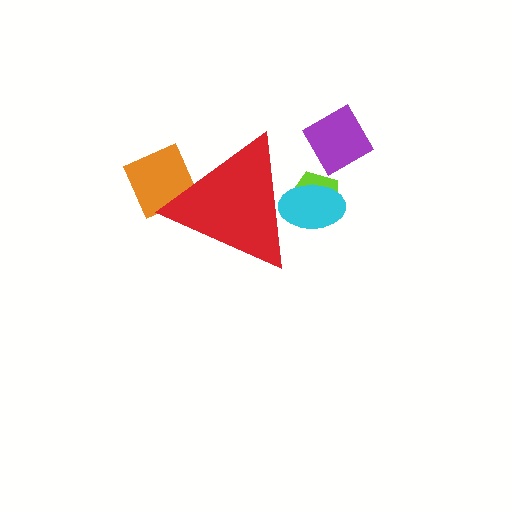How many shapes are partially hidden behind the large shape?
3 shapes are partially hidden.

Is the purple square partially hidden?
No, the purple square is fully visible.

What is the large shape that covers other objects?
A red triangle.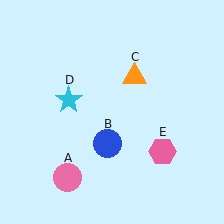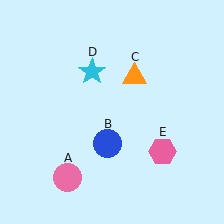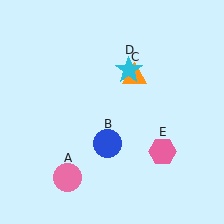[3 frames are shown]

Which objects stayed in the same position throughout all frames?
Pink circle (object A) and blue circle (object B) and orange triangle (object C) and pink hexagon (object E) remained stationary.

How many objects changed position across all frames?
1 object changed position: cyan star (object D).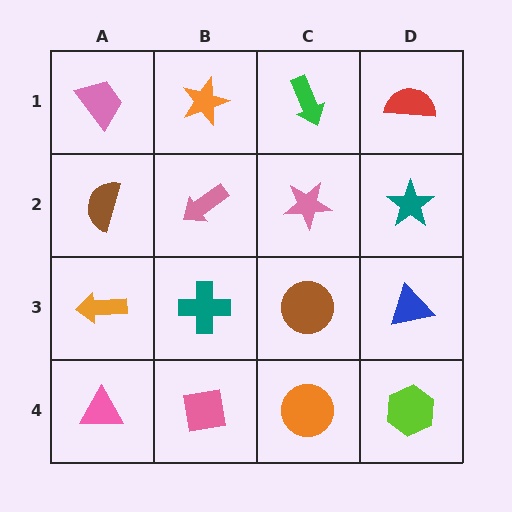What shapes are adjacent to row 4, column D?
A blue triangle (row 3, column D), an orange circle (row 4, column C).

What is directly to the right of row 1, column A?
An orange star.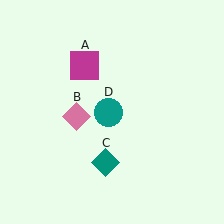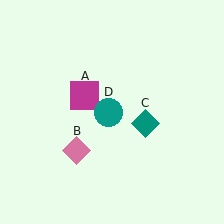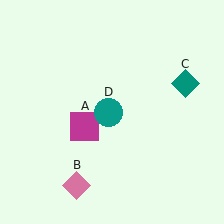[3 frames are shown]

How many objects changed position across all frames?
3 objects changed position: magenta square (object A), pink diamond (object B), teal diamond (object C).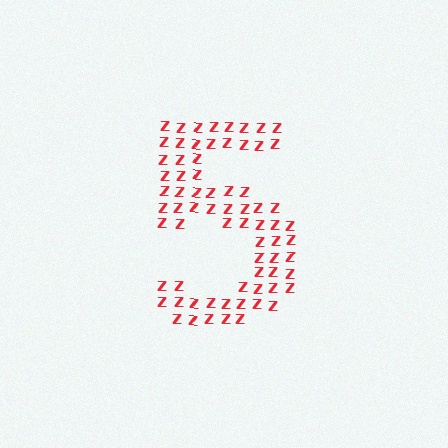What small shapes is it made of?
It is made of small letter Z's.